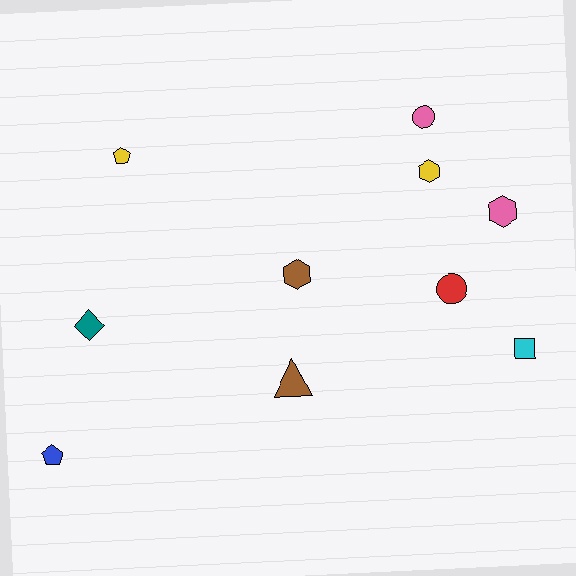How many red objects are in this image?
There is 1 red object.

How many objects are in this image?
There are 10 objects.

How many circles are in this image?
There are 2 circles.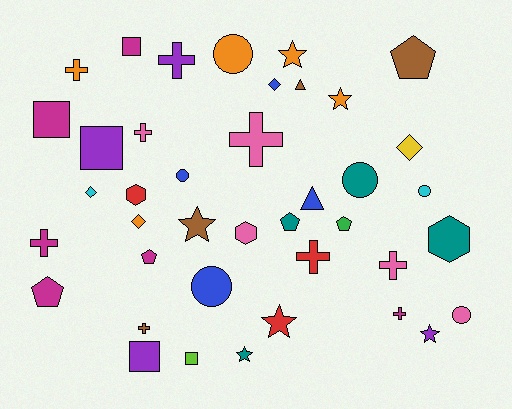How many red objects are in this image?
There are 3 red objects.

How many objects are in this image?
There are 40 objects.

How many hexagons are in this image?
There are 3 hexagons.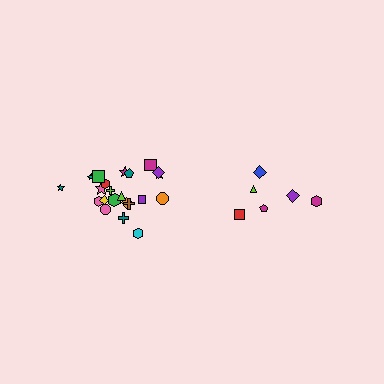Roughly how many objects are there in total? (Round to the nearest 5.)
Roughly 30 objects in total.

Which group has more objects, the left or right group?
The left group.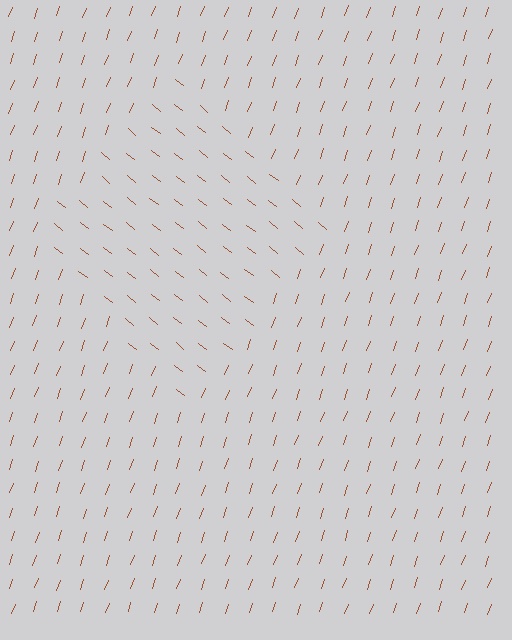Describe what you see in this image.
The image is filled with small brown line segments. A diamond region in the image has lines oriented differently from the surrounding lines, creating a visible texture boundary.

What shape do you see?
I see a diamond.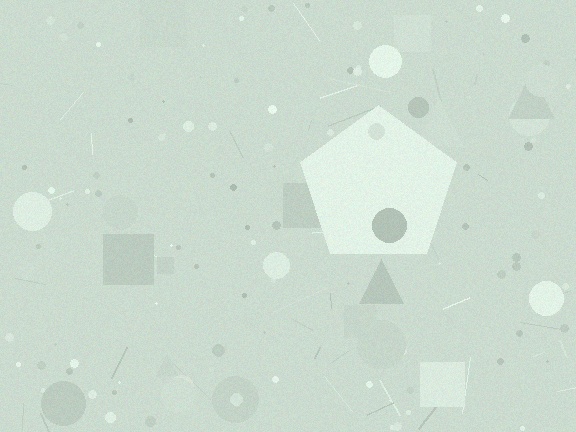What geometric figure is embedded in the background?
A pentagon is embedded in the background.